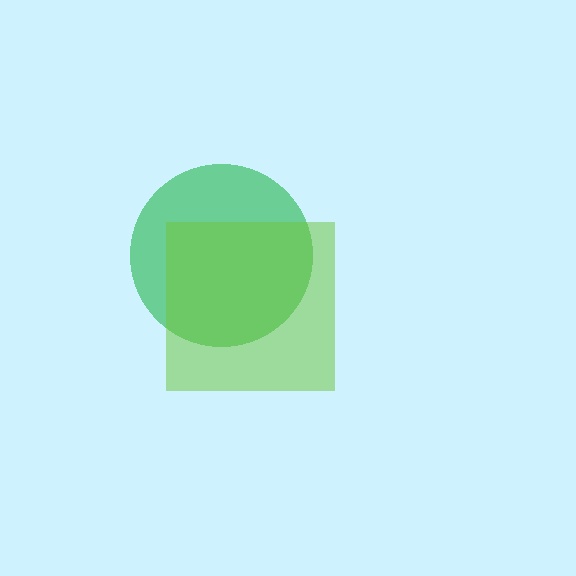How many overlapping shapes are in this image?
There are 2 overlapping shapes in the image.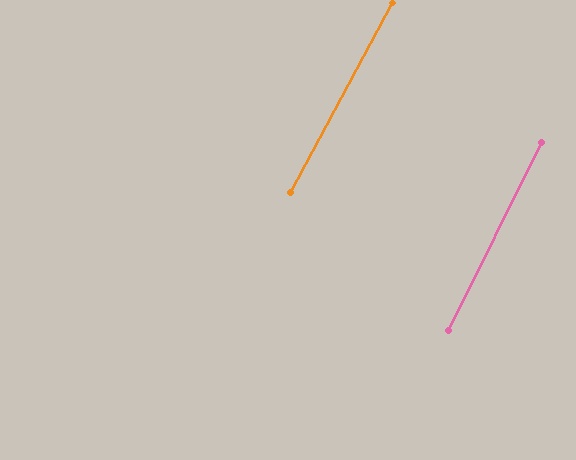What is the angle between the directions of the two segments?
Approximately 2 degrees.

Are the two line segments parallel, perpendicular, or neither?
Parallel — their directions differ by only 2.0°.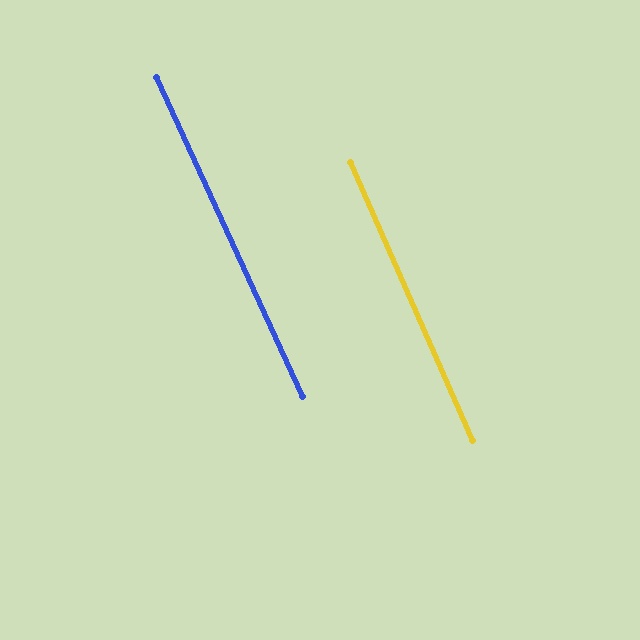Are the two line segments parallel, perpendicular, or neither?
Parallel — their directions differ by only 0.8°.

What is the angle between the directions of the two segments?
Approximately 1 degree.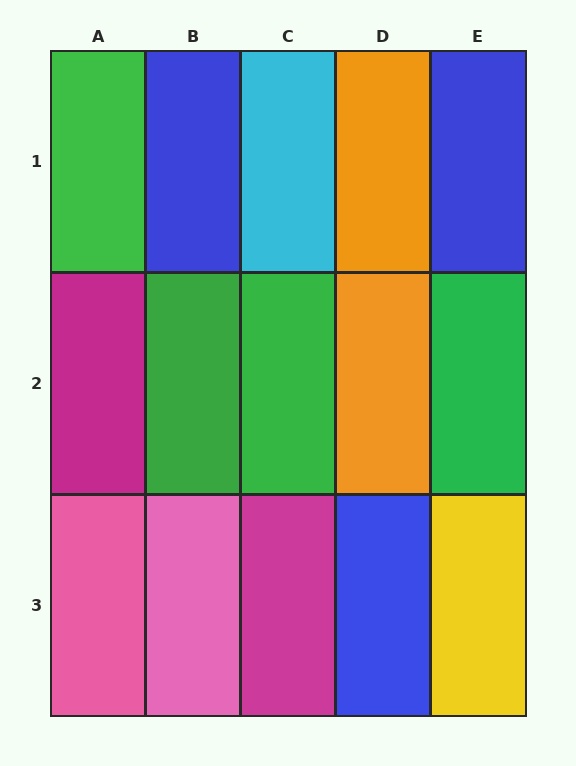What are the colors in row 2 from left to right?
Magenta, green, green, orange, green.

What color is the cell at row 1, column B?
Blue.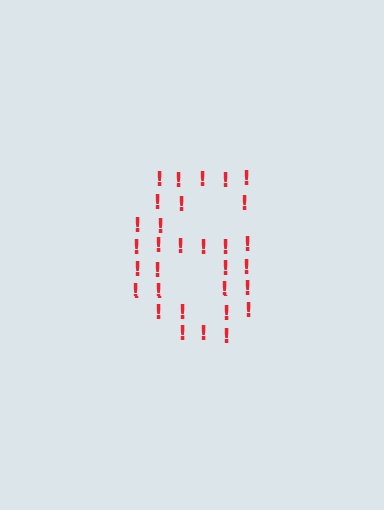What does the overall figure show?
The overall figure shows the digit 6.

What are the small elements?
The small elements are exclamation marks.